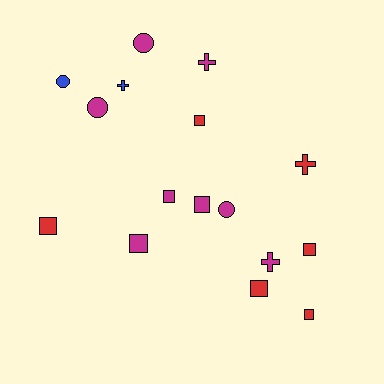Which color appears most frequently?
Magenta, with 8 objects.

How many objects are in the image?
There are 16 objects.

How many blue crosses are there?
There is 1 blue cross.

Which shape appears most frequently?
Square, with 8 objects.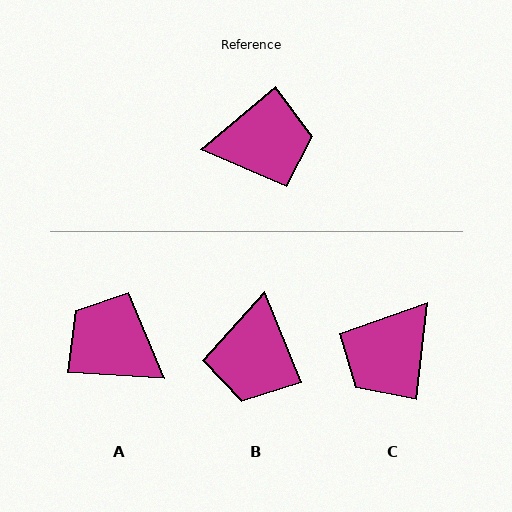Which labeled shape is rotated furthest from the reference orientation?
C, about 137 degrees away.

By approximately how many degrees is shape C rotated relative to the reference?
Approximately 137 degrees clockwise.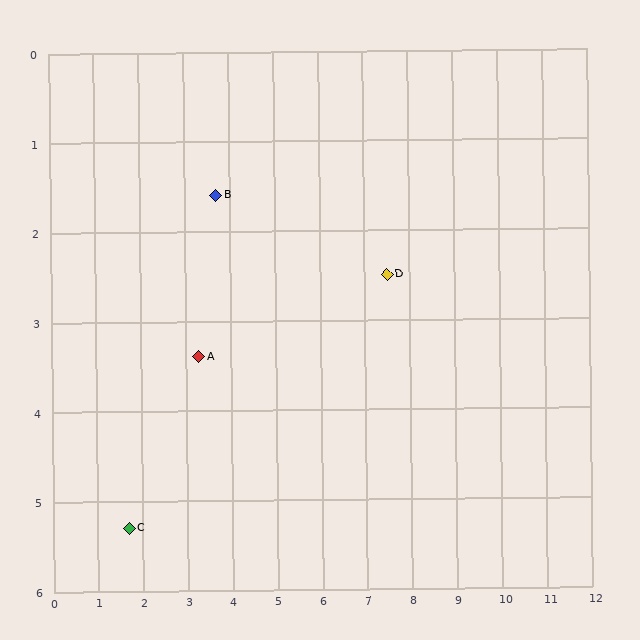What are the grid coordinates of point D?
Point D is at approximately (7.5, 2.5).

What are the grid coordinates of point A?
Point A is at approximately (3.3, 3.4).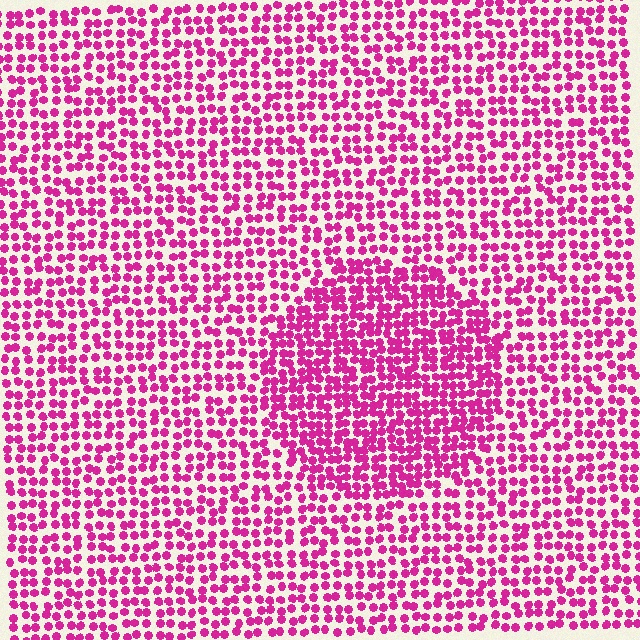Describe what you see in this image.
The image contains small magenta elements arranged at two different densities. A circle-shaped region is visible where the elements are more densely packed than the surrounding area.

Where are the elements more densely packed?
The elements are more densely packed inside the circle boundary.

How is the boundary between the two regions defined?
The boundary is defined by a change in element density (approximately 1.6x ratio). All elements are the same color, size, and shape.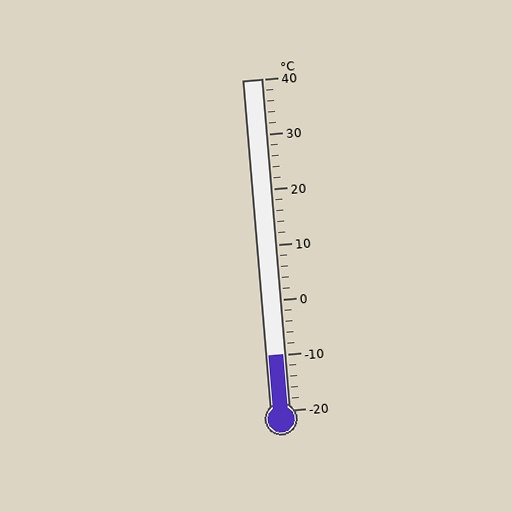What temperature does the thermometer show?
The thermometer shows approximately -10°C.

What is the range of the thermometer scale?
The thermometer scale ranges from -20°C to 40°C.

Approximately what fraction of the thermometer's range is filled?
The thermometer is filled to approximately 15% of its range.